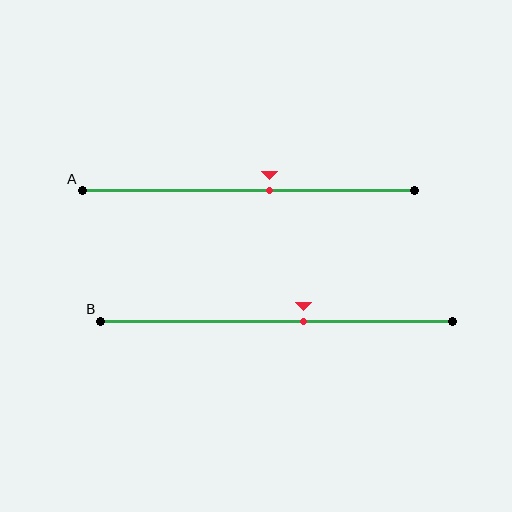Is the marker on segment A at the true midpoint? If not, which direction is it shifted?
No, the marker on segment A is shifted to the right by about 6% of the segment length.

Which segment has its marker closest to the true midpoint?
Segment A has its marker closest to the true midpoint.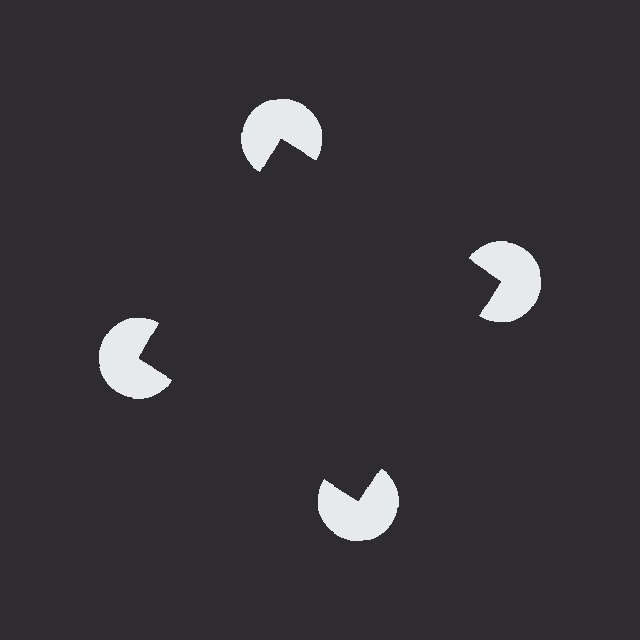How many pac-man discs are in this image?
There are 4 — one at each vertex of the illusory square.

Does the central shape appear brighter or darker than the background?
It typically appears slightly darker than the background, even though no actual brightness change is drawn.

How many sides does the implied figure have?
4 sides.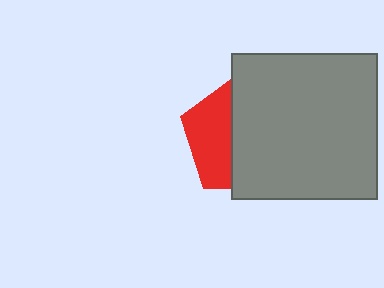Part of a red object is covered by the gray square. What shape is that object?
It is a pentagon.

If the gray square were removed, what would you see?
You would see the complete red pentagon.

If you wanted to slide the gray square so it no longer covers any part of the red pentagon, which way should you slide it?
Slide it right — that is the most direct way to separate the two shapes.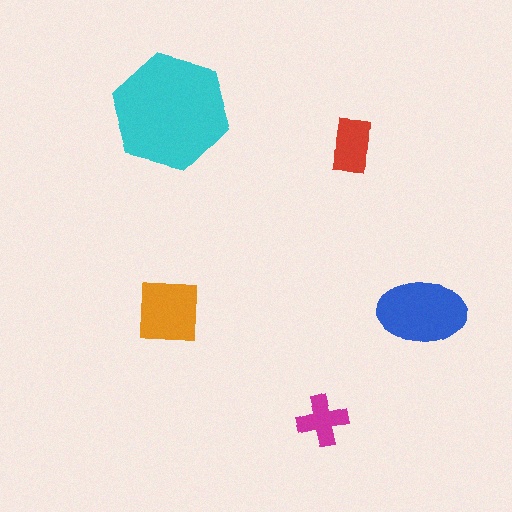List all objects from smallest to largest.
The magenta cross, the red rectangle, the orange square, the blue ellipse, the cyan hexagon.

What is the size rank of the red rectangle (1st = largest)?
4th.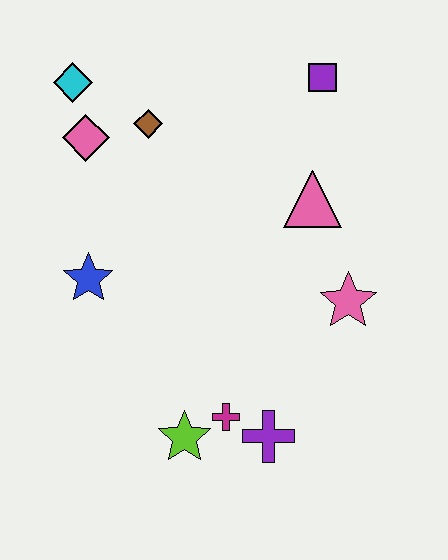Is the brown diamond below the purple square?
Yes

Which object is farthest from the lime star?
The purple square is farthest from the lime star.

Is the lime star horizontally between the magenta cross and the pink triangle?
No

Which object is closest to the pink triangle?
The pink star is closest to the pink triangle.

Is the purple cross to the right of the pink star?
No